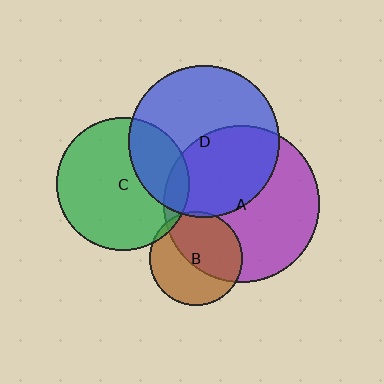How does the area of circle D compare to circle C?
Approximately 1.3 times.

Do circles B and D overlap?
Yes.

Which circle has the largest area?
Circle A (purple).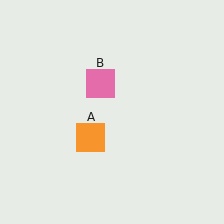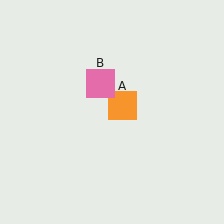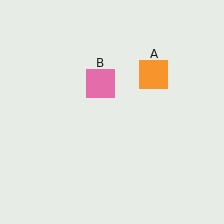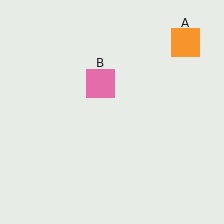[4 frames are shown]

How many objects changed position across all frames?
1 object changed position: orange square (object A).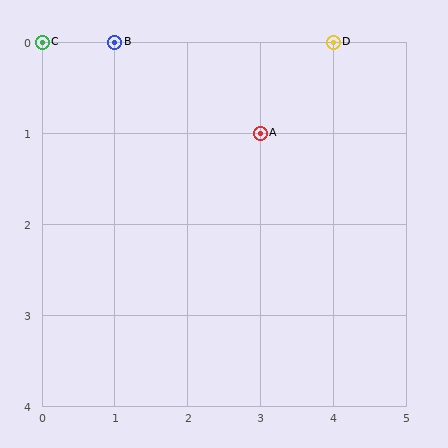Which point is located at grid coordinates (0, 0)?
Point C is at (0, 0).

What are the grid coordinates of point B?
Point B is at grid coordinates (1, 0).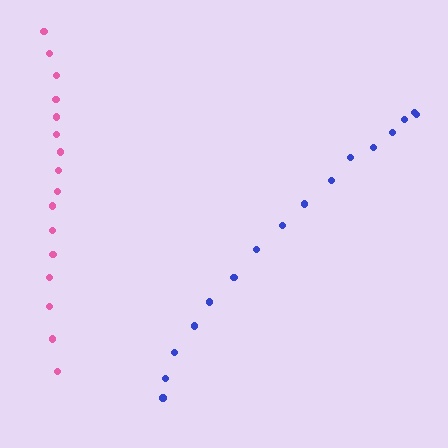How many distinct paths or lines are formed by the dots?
There are 2 distinct paths.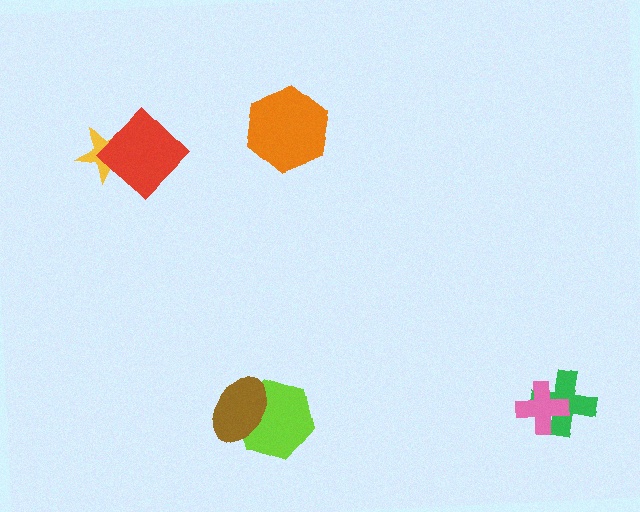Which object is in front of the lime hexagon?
The brown ellipse is in front of the lime hexagon.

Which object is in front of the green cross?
The pink cross is in front of the green cross.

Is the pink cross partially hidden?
No, no other shape covers it.